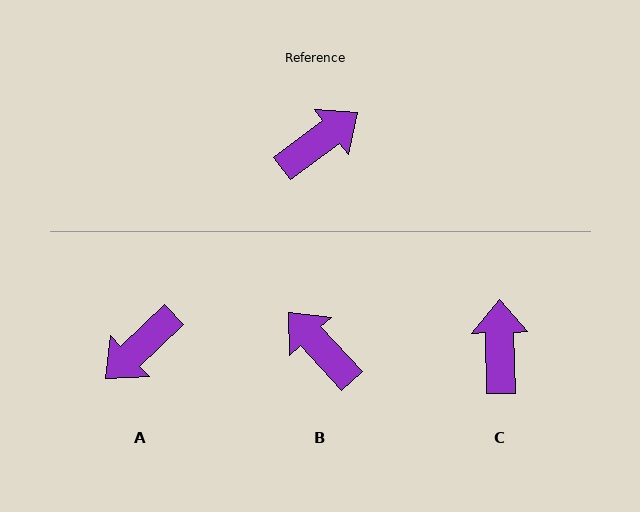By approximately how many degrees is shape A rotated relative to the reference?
Approximately 173 degrees clockwise.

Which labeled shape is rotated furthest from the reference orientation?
A, about 173 degrees away.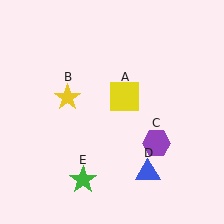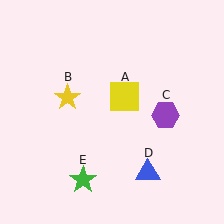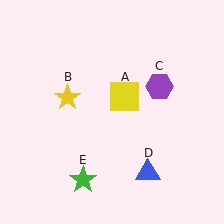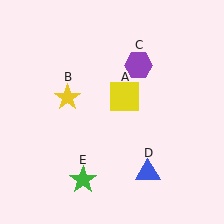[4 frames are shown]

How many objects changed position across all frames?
1 object changed position: purple hexagon (object C).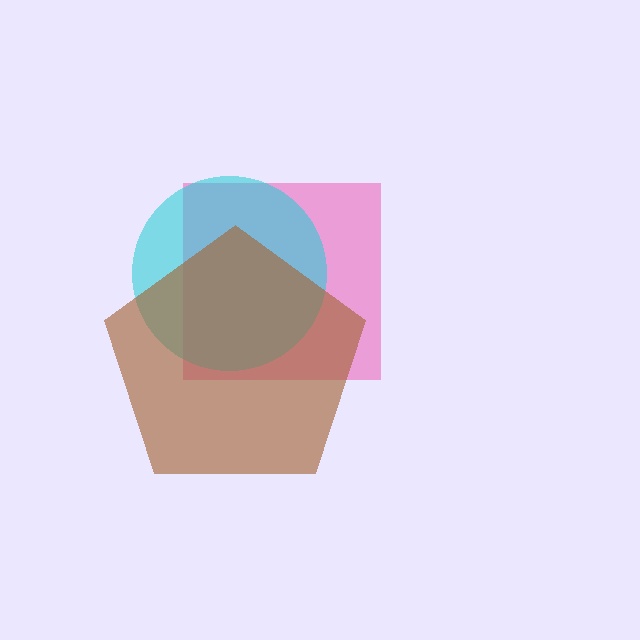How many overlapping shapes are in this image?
There are 3 overlapping shapes in the image.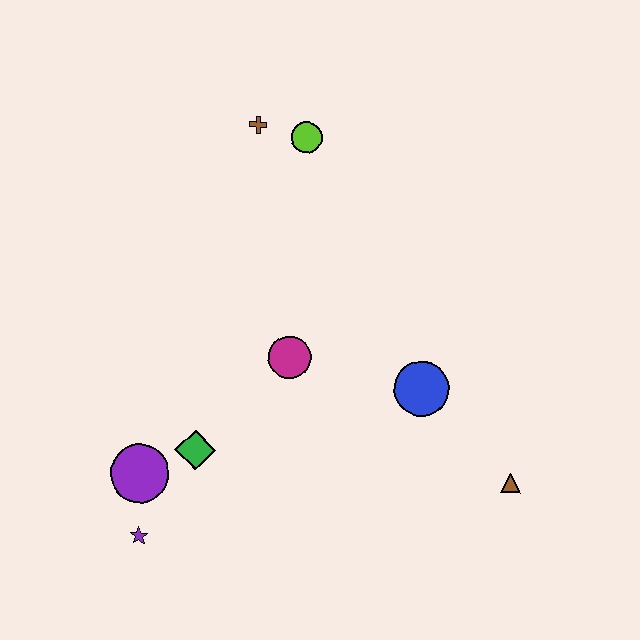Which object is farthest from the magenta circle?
The brown triangle is farthest from the magenta circle.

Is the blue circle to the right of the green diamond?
Yes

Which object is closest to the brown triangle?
The blue circle is closest to the brown triangle.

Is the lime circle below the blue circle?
No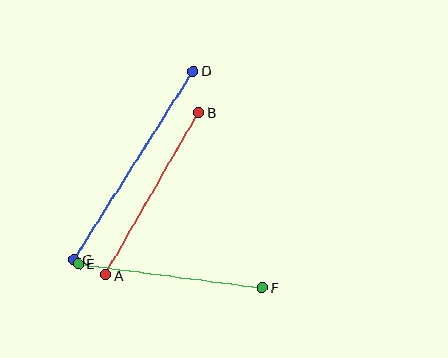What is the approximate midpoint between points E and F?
The midpoint is at approximately (171, 275) pixels.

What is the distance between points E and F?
The distance is approximately 185 pixels.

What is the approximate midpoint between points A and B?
The midpoint is at approximately (152, 194) pixels.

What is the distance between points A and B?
The distance is approximately 187 pixels.